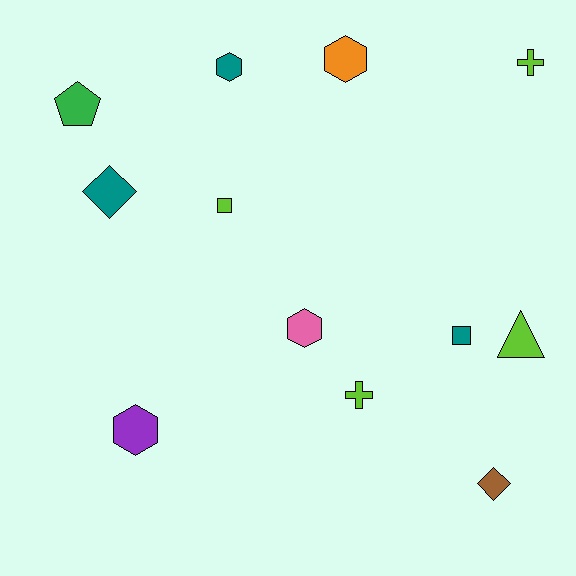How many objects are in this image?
There are 12 objects.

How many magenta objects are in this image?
There are no magenta objects.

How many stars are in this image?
There are no stars.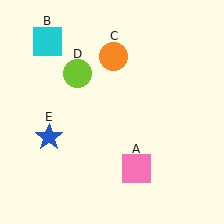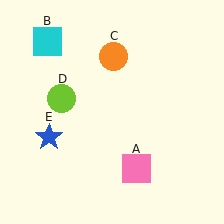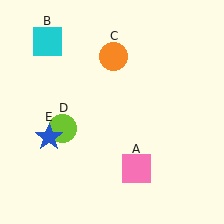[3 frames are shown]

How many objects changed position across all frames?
1 object changed position: lime circle (object D).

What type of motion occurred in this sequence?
The lime circle (object D) rotated counterclockwise around the center of the scene.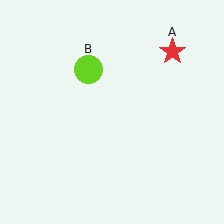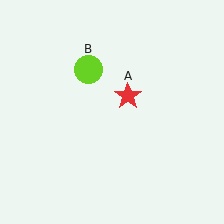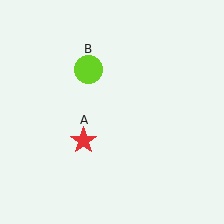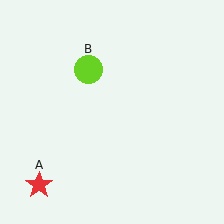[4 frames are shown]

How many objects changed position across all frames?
1 object changed position: red star (object A).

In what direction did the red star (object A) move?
The red star (object A) moved down and to the left.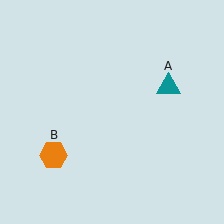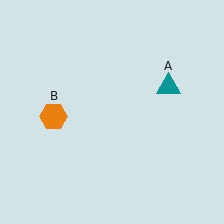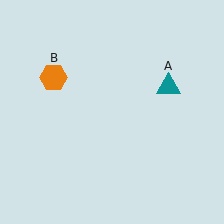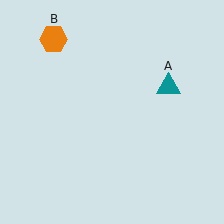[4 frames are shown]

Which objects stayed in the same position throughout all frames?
Teal triangle (object A) remained stationary.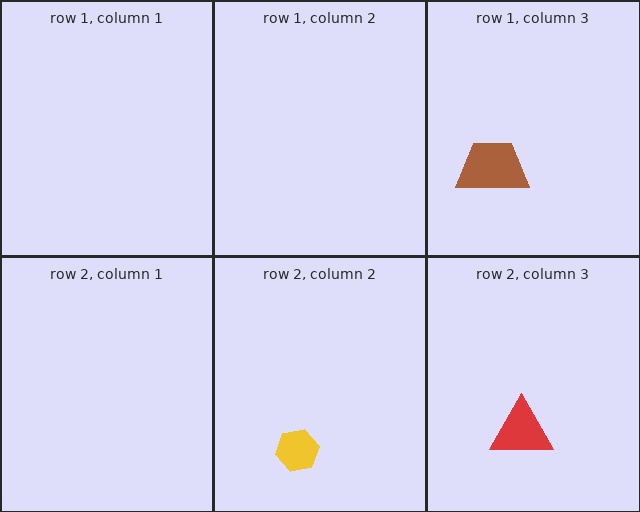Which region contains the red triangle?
The row 2, column 3 region.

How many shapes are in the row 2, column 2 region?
1.